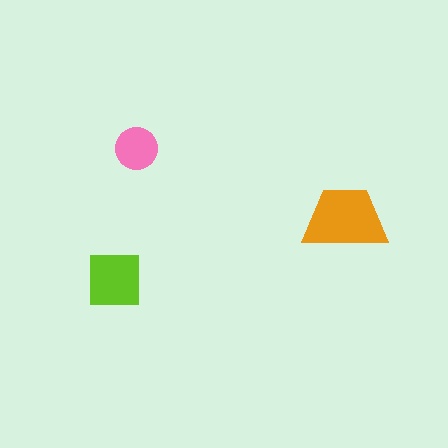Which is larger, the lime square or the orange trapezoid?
The orange trapezoid.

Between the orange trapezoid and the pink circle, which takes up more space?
The orange trapezoid.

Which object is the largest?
The orange trapezoid.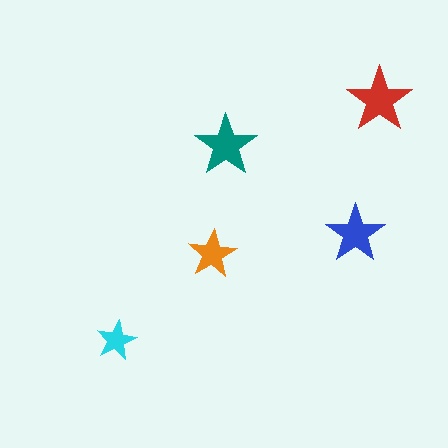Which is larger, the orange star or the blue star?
The blue one.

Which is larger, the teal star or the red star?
The red one.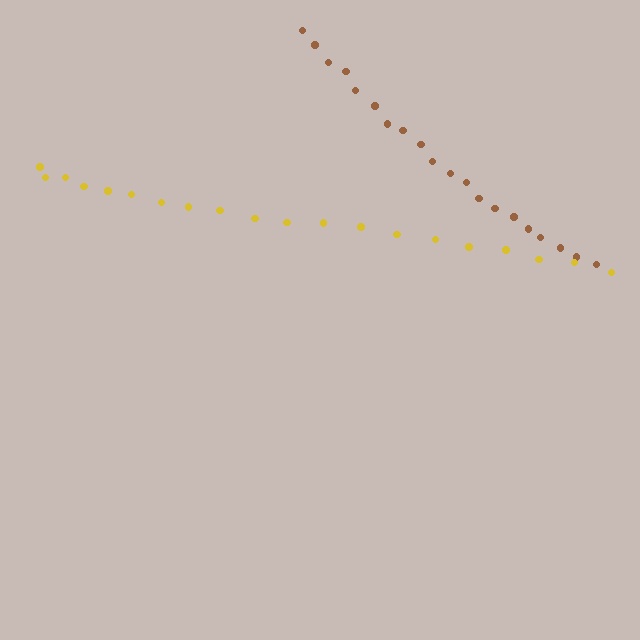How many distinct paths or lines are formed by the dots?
There are 2 distinct paths.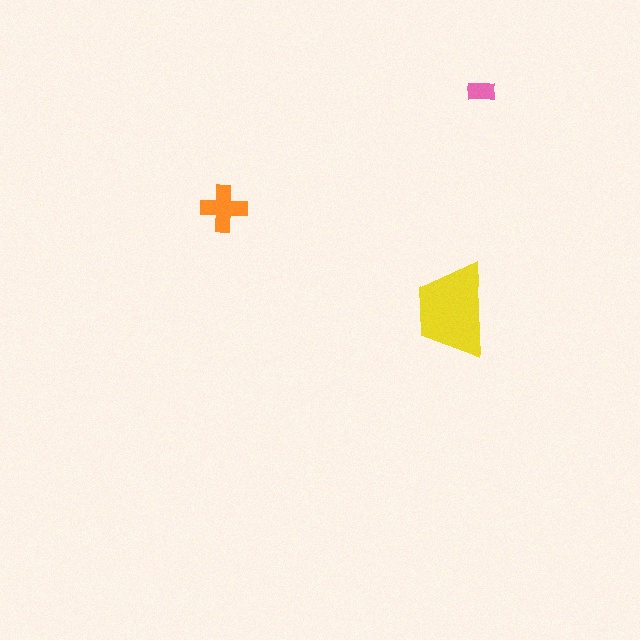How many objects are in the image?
There are 3 objects in the image.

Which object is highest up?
The pink rectangle is topmost.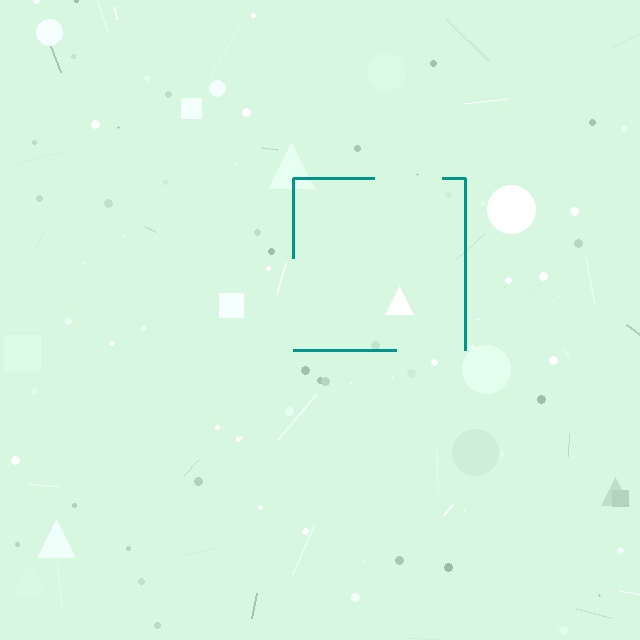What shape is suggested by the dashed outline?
The dashed outline suggests a square.